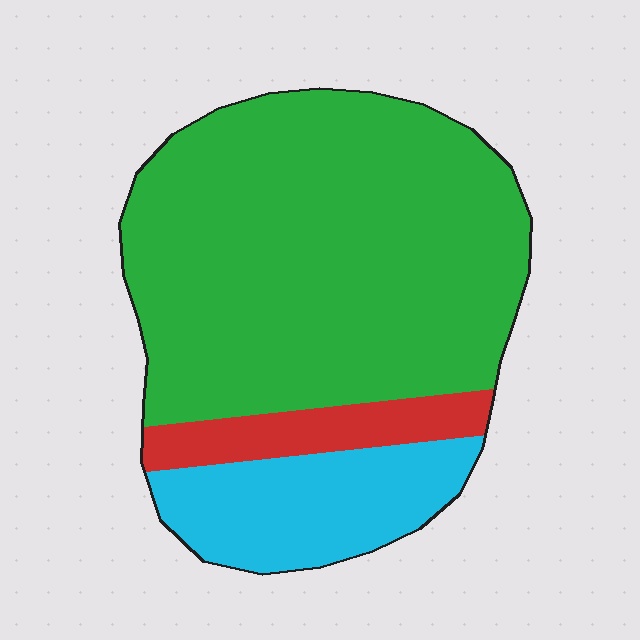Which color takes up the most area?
Green, at roughly 70%.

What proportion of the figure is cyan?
Cyan covers roughly 20% of the figure.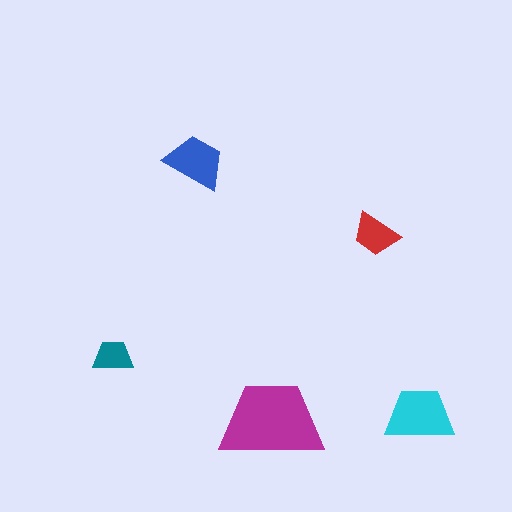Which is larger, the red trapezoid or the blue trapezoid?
The blue one.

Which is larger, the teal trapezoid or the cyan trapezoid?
The cyan one.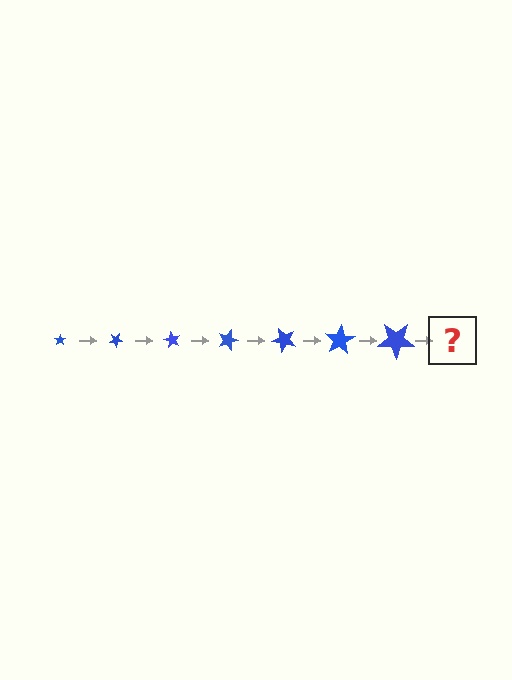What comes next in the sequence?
The next element should be a star, larger than the previous one and rotated 210 degrees from the start.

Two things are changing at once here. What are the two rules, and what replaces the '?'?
The two rules are that the star grows larger each step and it rotates 30 degrees each step. The '?' should be a star, larger than the previous one and rotated 210 degrees from the start.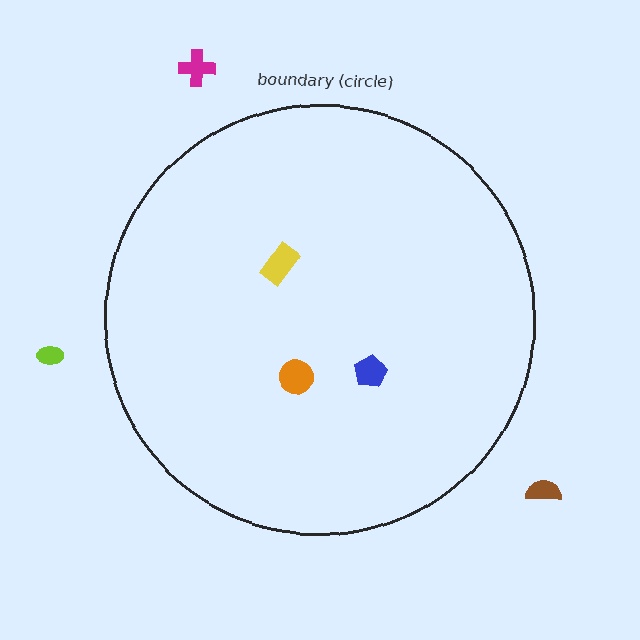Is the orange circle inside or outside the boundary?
Inside.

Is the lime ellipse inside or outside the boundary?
Outside.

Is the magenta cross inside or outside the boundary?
Outside.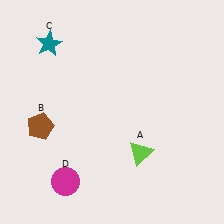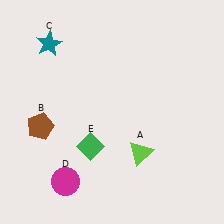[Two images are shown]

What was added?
A green diamond (E) was added in Image 2.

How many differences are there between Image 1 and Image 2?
There is 1 difference between the two images.